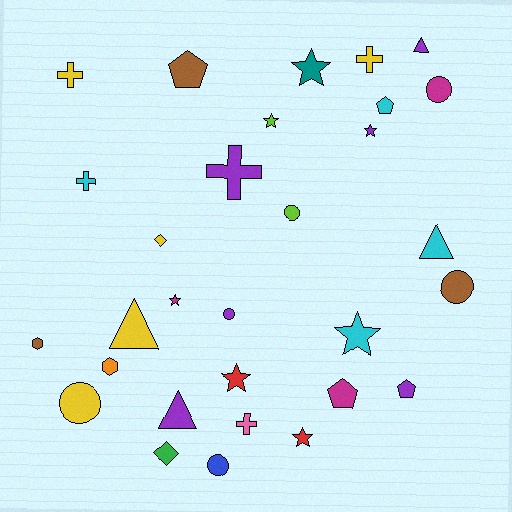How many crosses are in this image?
There are 5 crosses.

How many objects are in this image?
There are 30 objects.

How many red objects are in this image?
There are 2 red objects.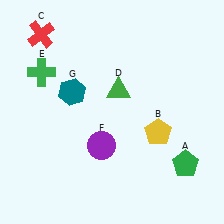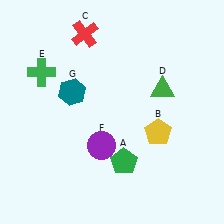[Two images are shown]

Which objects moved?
The objects that moved are: the green pentagon (A), the red cross (C), the green triangle (D).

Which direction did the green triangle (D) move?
The green triangle (D) moved right.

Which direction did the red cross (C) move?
The red cross (C) moved right.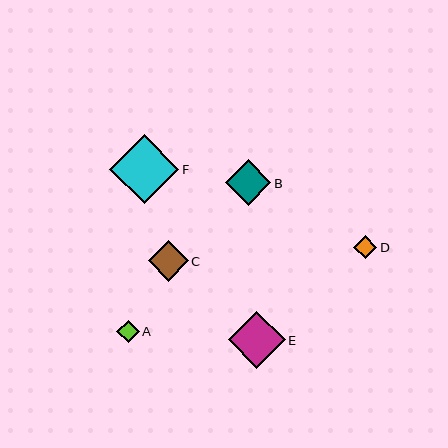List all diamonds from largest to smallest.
From largest to smallest: F, E, B, C, D, A.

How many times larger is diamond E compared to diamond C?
Diamond E is approximately 1.4 times the size of diamond C.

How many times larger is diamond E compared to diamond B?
Diamond E is approximately 1.2 times the size of diamond B.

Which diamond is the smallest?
Diamond A is the smallest with a size of approximately 22 pixels.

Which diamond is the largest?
Diamond F is the largest with a size of approximately 69 pixels.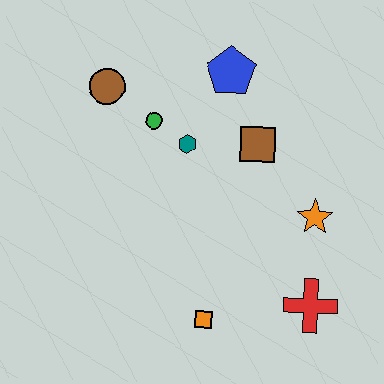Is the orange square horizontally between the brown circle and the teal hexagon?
No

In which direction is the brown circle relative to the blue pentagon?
The brown circle is to the left of the blue pentagon.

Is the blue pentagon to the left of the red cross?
Yes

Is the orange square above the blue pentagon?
No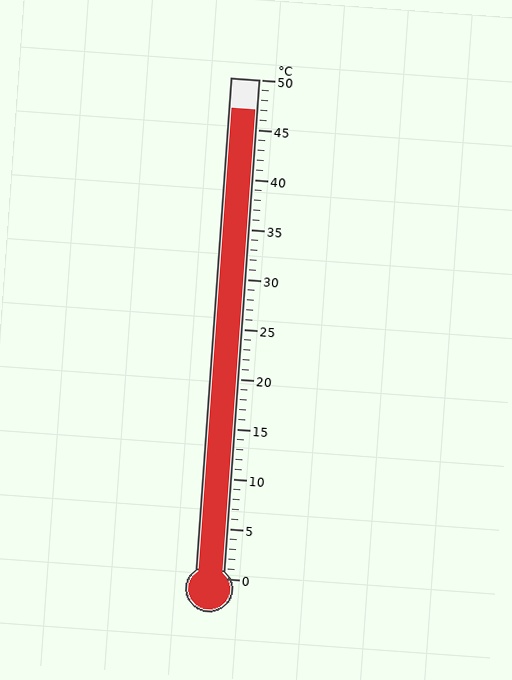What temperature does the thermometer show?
The thermometer shows approximately 47°C.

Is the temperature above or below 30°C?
The temperature is above 30°C.